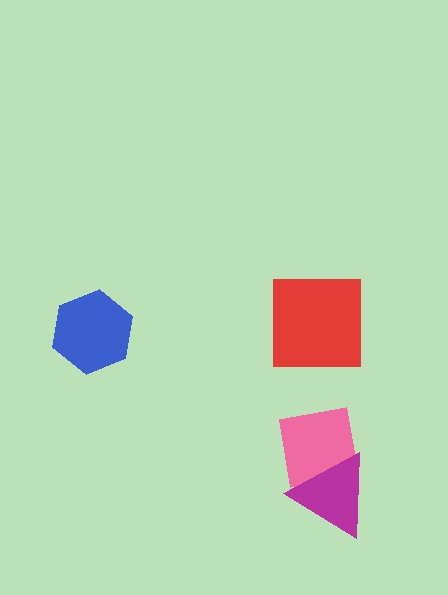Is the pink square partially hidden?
Yes, it is partially covered by another shape.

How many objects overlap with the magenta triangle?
1 object overlaps with the magenta triangle.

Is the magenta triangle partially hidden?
No, no other shape covers it.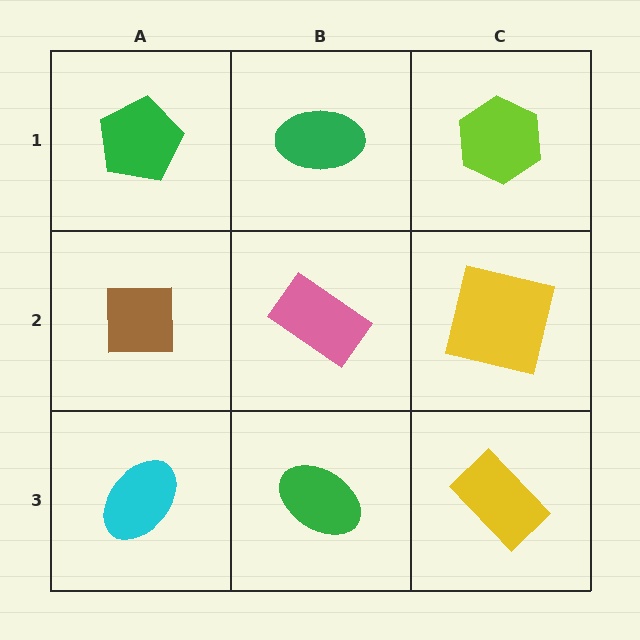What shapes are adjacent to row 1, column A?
A brown square (row 2, column A), a green ellipse (row 1, column B).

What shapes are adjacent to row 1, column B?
A pink rectangle (row 2, column B), a green pentagon (row 1, column A), a lime hexagon (row 1, column C).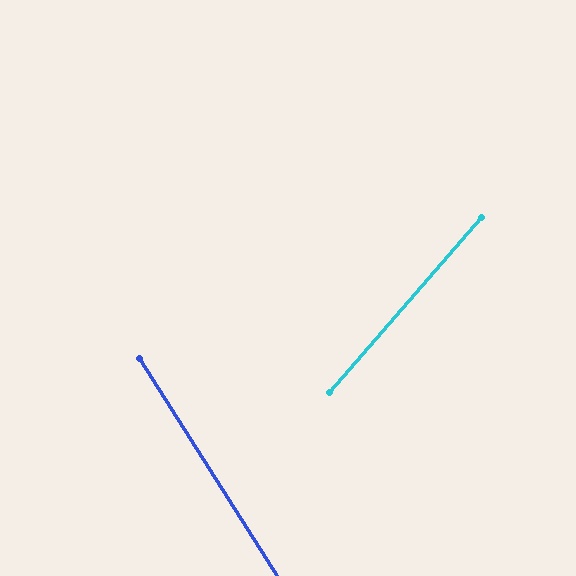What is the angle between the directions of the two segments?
Approximately 73 degrees.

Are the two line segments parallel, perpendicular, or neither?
Neither parallel nor perpendicular — they differ by about 73°.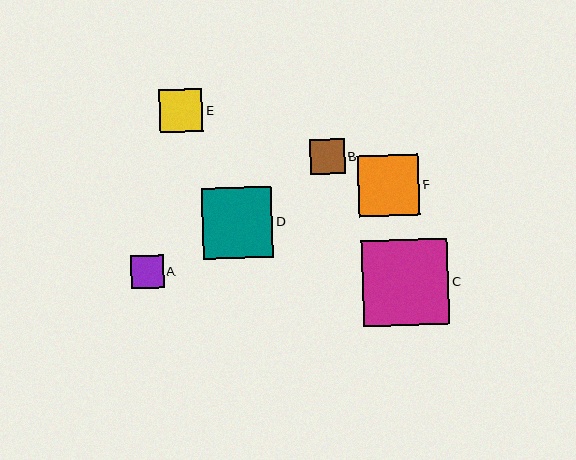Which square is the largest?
Square C is the largest with a size of approximately 87 pixels.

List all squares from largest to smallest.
From largest to smallest: C, D, F, E, B, A.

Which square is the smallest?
Square A is the smallest with a size of approximately 33 pixels.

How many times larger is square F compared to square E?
Square F is approximately 1.4 times the size of square E.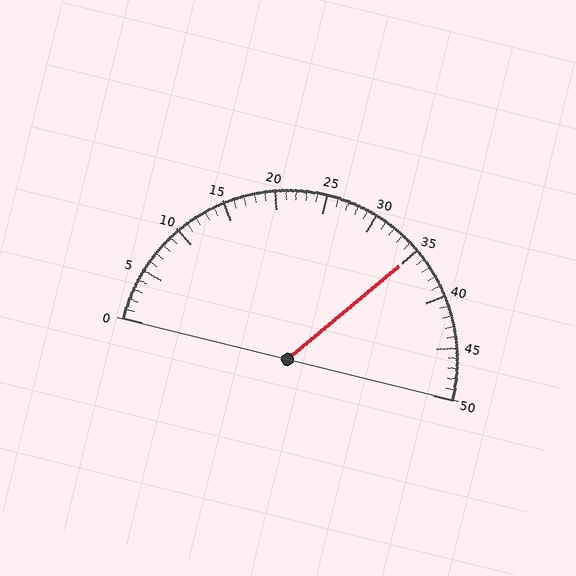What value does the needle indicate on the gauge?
The needle indicates approximately 35.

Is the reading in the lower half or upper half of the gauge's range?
The reading is in the upper half of the range (0 to 50).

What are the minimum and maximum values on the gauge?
The gauge ranges from 0 to 50.